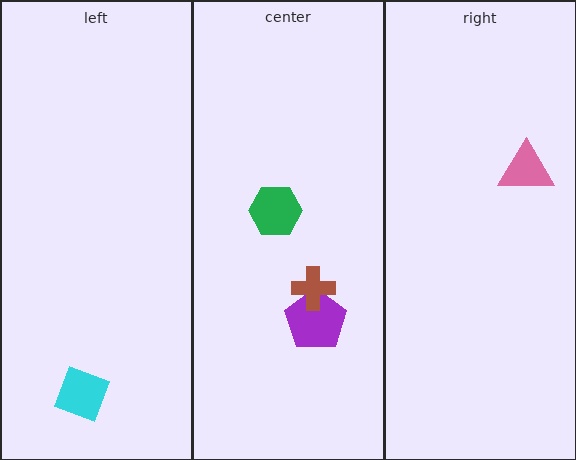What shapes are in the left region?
The cyan diamond.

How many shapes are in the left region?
1.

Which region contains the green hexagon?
The center region.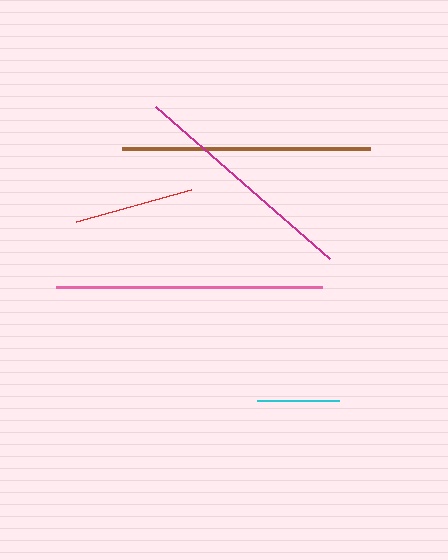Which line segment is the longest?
The pink line is the longest at approximately 267 pixels.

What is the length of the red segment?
The red segment is approximately 119 pixels long.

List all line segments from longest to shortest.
From longest to shortest: pink, brown, magenta, red, cyan.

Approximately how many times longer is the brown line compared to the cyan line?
The brown line is approximately 3.1 times the length of the cyan line.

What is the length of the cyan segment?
The cyan segment is approximately 81 pixels long.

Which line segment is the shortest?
The cyan line is the shortest at approximately 81 pixels.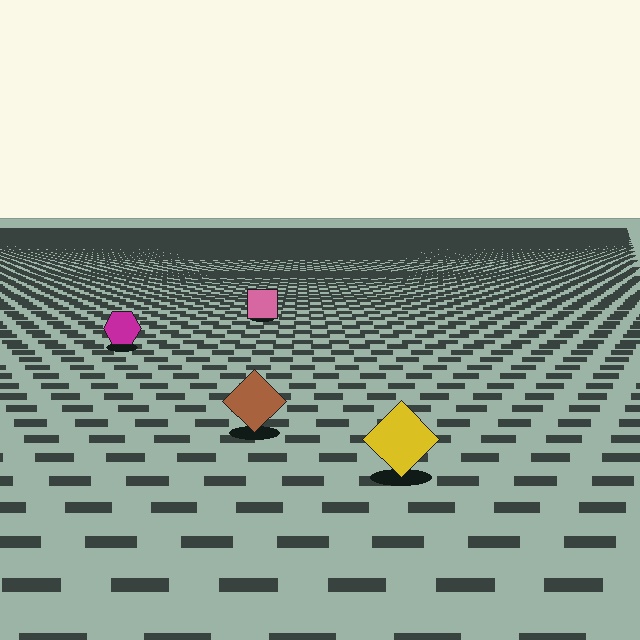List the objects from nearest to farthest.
From nearest to farthest: the yellow diamond, the brown diamond, the magenta hexagon, the pink square.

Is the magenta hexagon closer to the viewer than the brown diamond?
No. The brown diamond is closer — you can tell from the texture gradient: the ground texture is coarser near it.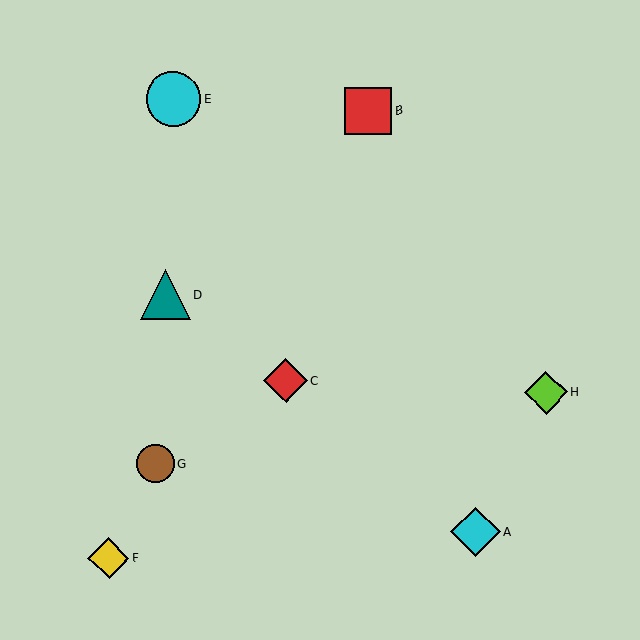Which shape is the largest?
The cyan circle (labeled E) is the largest.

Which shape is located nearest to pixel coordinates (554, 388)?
The lime diamond (labeled H) at (546, 393) is nearest to that location.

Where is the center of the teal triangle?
The center of the teal triangle is at (165, 295).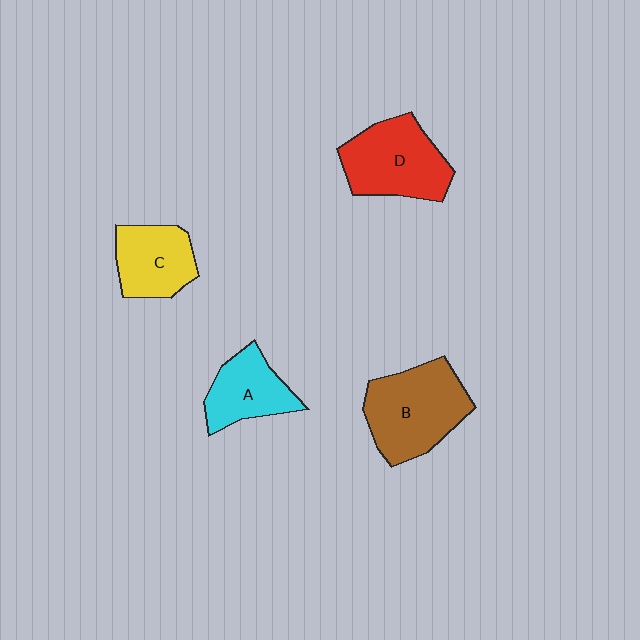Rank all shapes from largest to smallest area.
From largest to smallest: B (brown), D (red), C (yellow), A (cyan).